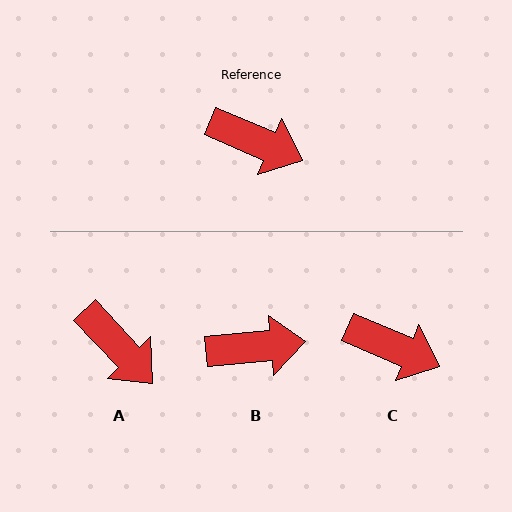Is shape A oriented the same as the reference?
No, it is off by about 24 degrees.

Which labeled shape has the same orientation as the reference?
C.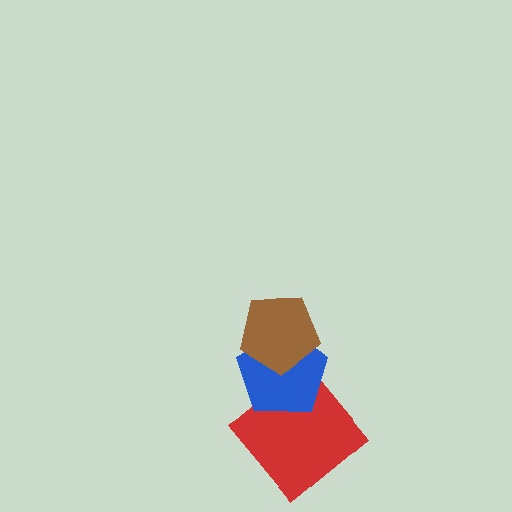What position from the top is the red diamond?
The red diamond is 3rd from the top.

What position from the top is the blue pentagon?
The blue pentagon is 2nd from the top.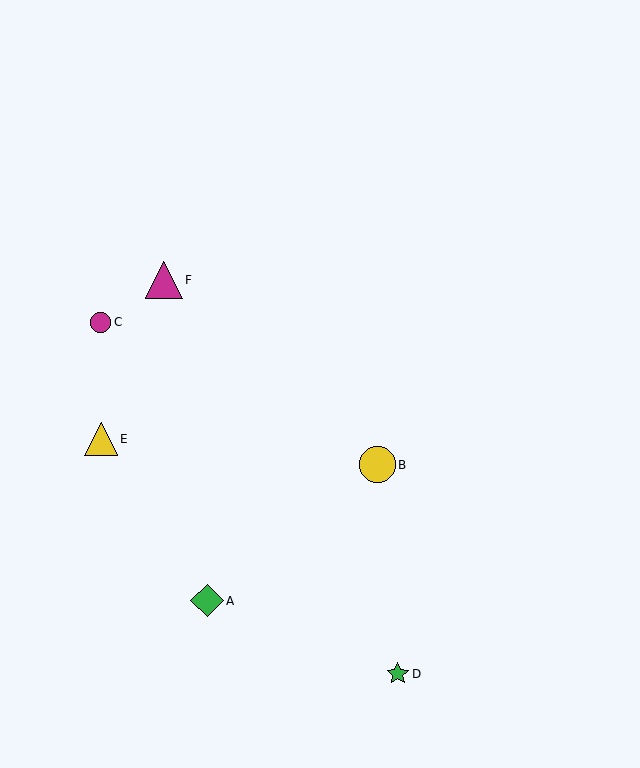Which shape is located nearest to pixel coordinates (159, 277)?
The magenta triangle (labeled F) at (164, 280) is nearest to that location.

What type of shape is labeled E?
Shape E is a yellow triangle.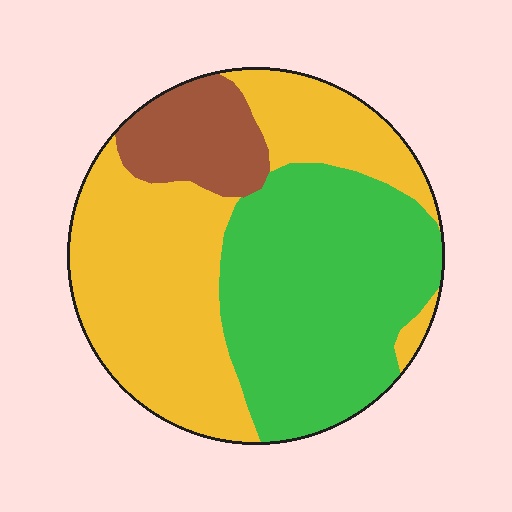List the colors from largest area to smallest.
From largest to smallest: yellow, green, brown.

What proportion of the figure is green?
Green takes up about two fifths (2/5) of the figure.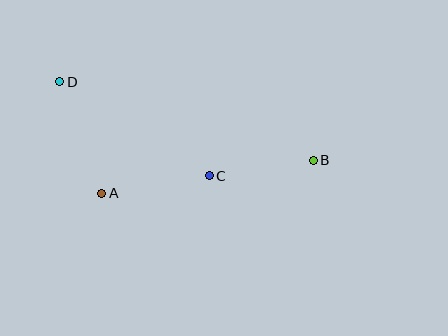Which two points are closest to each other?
Points B and C are closest to each other.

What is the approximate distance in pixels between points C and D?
The distance between C and D is approximately 177 pixels.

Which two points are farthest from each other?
Points B and D are farthest from each other.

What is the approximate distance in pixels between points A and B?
The distance between A and B is approximately 214 pixels.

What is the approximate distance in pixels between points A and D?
The distance between A and D is approximately 119 pixels.